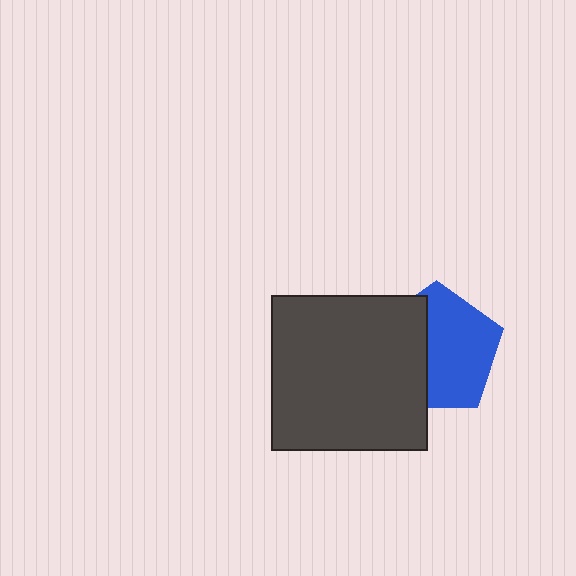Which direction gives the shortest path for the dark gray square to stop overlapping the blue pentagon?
Moving left gives the shortest separation.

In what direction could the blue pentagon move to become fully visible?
The blue pentagon could move right. That would shift it out from behind the dark gray square entirely.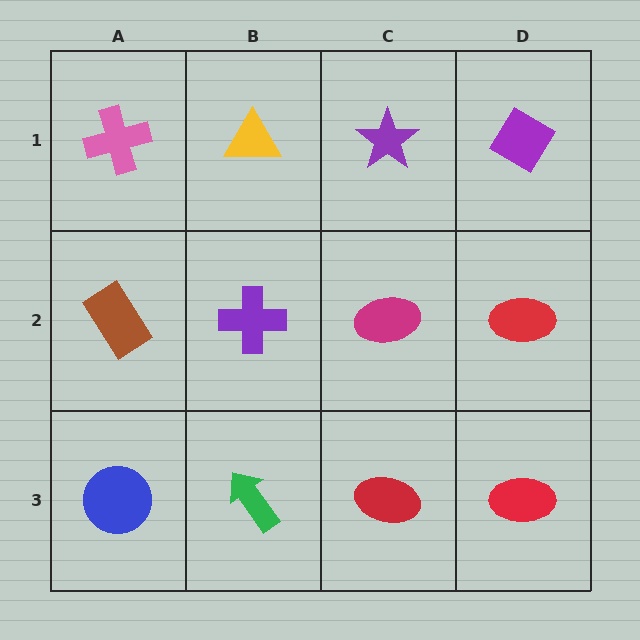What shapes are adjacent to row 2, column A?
A pink cross (row 1, column A), a blue circle (row 3, column A), a purple cross (row 2, column B).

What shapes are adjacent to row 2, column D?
A purple diamond (row 1, column D), a red ellipse (row 3, column D), a magenta ellipse (row 2, column C).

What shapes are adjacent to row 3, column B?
A purple cross (row 2, column B), a blue circle (row 3, column A), a red ellipse (row 3, column C).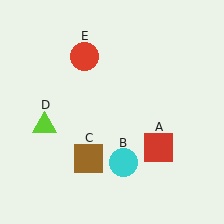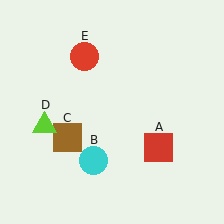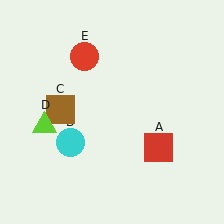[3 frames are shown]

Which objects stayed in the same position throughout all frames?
Red square (object A) and lime triangle (object D) and red circle (object E) remained stationary.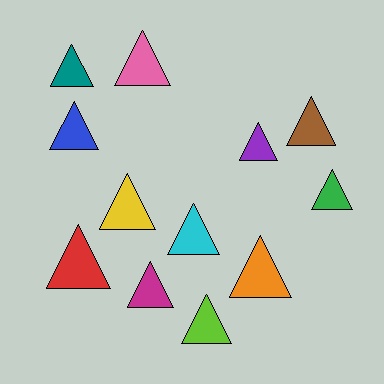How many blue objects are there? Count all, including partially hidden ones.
There is 1 blue object.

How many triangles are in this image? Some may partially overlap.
There are 12 triangles.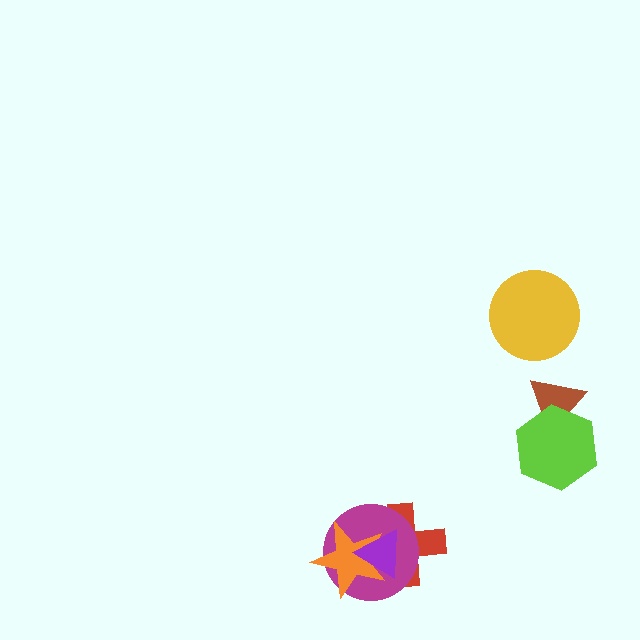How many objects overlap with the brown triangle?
1 object overlaps with the brown triangle.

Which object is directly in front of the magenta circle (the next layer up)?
The orange star is directly in front of the magenta circle.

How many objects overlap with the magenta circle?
3 objects overlap with the magenta circle.